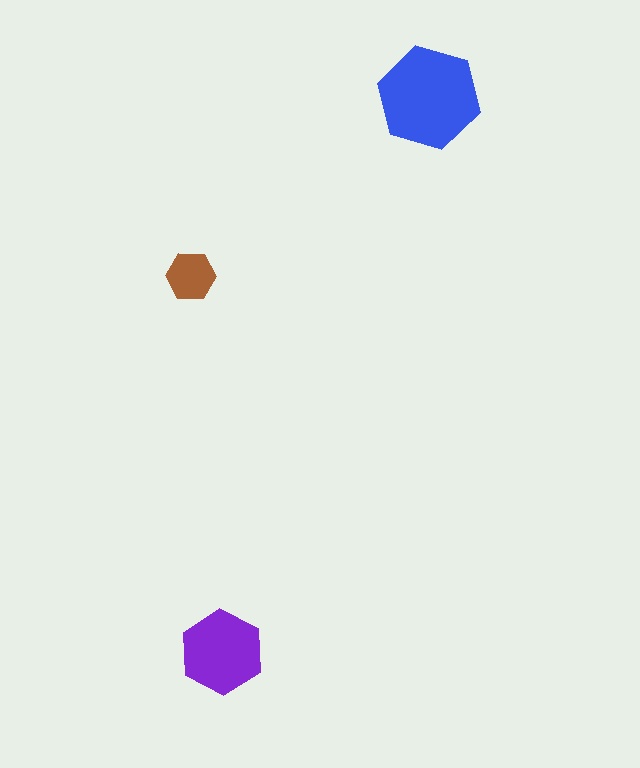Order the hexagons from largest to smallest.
the blue one, the purple one, the brown one.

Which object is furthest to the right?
The blue hexagon is rightmost.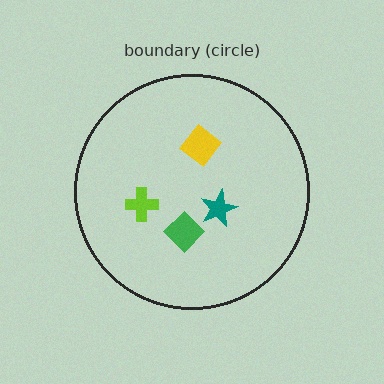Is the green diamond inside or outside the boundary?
Inside.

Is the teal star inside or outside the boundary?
Inside.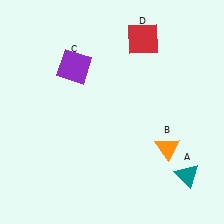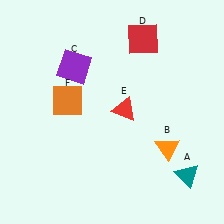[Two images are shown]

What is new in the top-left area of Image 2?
An orange square (F) was added in the top-left area of Image 2.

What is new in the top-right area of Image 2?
A red triangle (E) was added in the top-right area of Image 2.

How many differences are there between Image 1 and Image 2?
There are 2 differences between the two images.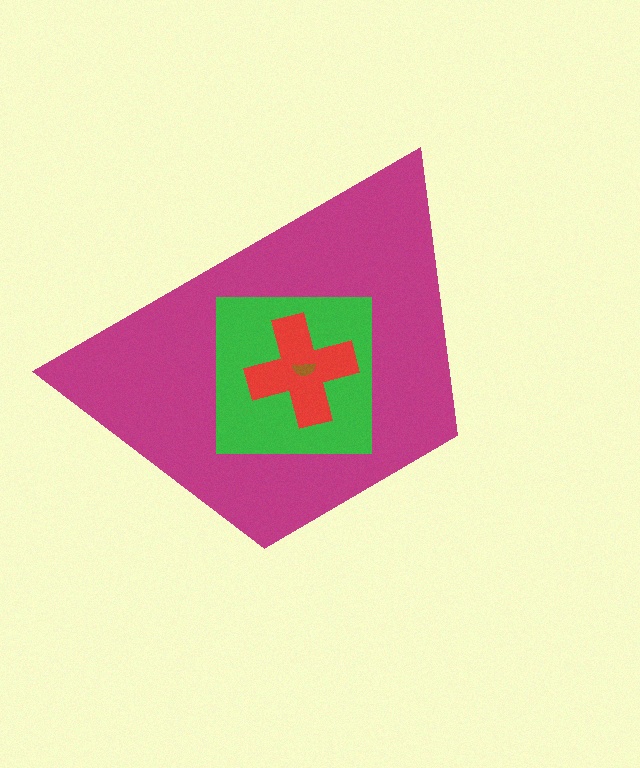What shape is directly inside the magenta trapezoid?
The green square.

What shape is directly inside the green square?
The red cross.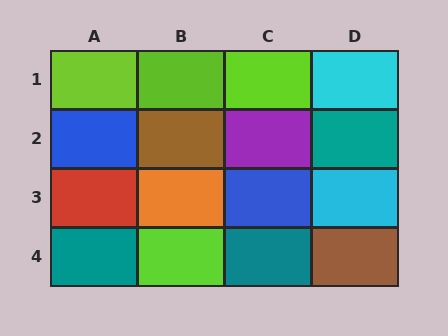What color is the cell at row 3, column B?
Orange.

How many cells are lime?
4 cells are lime.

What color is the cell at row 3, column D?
Cyan.